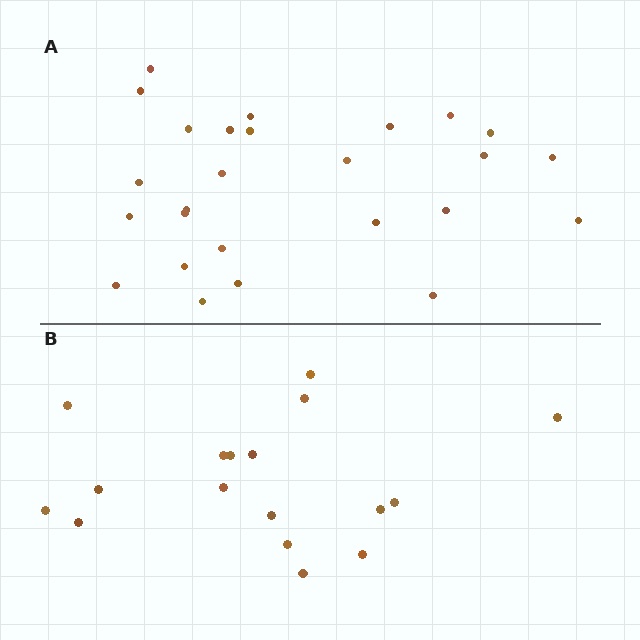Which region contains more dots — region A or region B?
Region A (the top region) has more dots.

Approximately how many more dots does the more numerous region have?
Region A has roughly 8 or so more dots than region B.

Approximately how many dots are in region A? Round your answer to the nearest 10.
About 30 dots. (The exact count is 26, which rounds to 30.)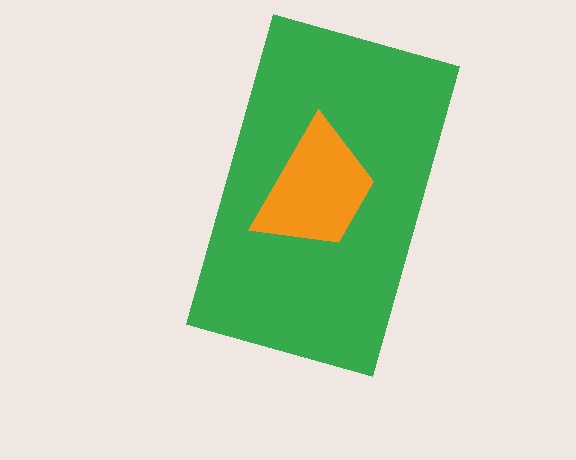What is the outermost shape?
The green rectangle.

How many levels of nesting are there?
2.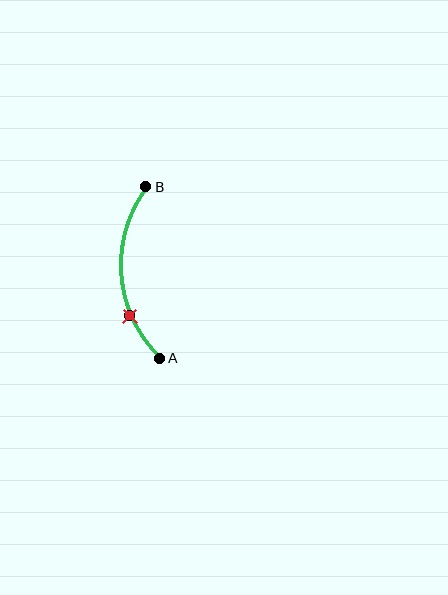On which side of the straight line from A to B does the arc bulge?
The arc bulges to the left of the straight line connecting A and B.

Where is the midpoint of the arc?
The arc midpoint is the point on the curve farthest from the straight line joining A and B. It sits to the left of that line.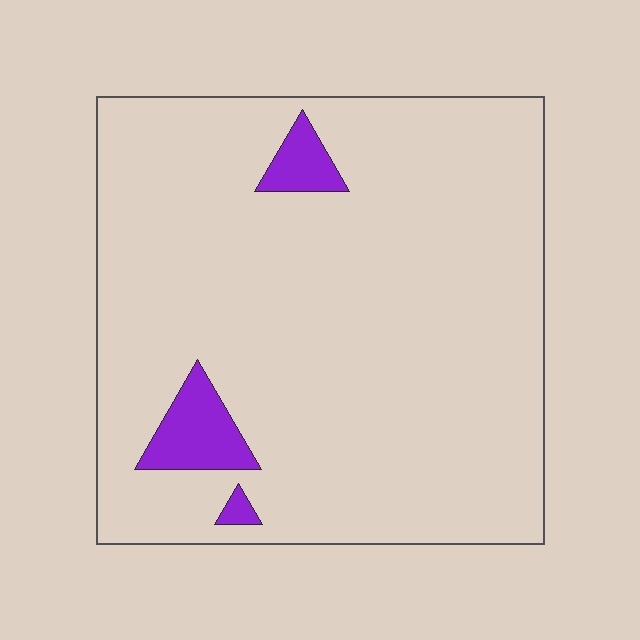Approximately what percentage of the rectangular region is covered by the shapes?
Approximately 5%.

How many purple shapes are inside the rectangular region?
3.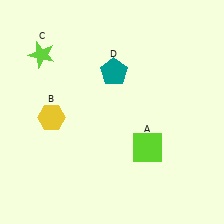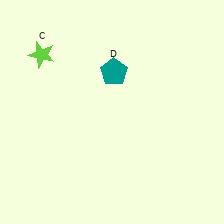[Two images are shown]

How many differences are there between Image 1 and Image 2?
There are 2 differences between the two images.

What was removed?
The lime square (A), the yellow hexagon (B) were removed in Image 2.